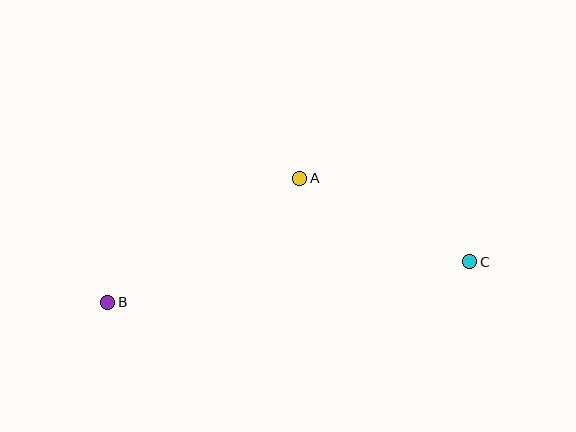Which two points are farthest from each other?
Points B and C are farthest from each other.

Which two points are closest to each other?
Points A and C are closest to each other.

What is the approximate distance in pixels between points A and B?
The distance between A and B is approximately 228 pixels.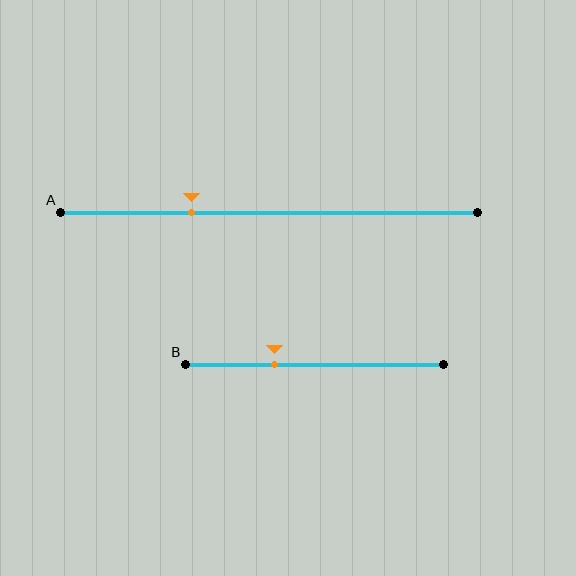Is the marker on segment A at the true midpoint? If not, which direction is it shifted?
No, the marker on segment A is shifted to the left by about 19% of the segment length.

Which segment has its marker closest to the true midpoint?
Segment B has its marker closest to the true midpoint.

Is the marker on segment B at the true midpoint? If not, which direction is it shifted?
No, the marker on segment B is shifted to the left by about 16% of the segment length.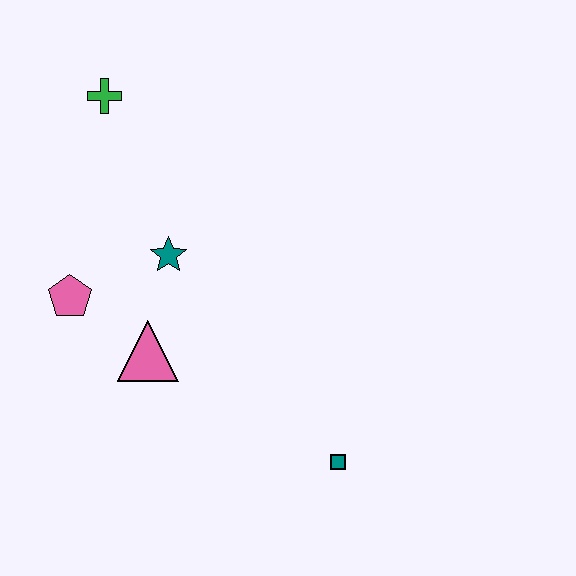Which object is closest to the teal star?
The pink triangle is closest to the teal star.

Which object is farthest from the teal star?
The teal square is farthest from the teal star.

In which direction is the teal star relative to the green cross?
The teal star is below the green cross.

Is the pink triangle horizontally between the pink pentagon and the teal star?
Yes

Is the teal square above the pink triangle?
No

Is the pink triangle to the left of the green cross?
No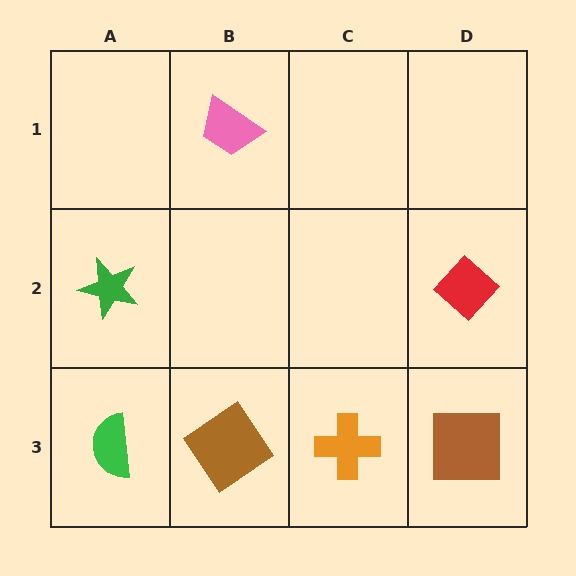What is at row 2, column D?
A red diamond.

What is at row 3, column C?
An orange cross.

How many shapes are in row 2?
2 shapes.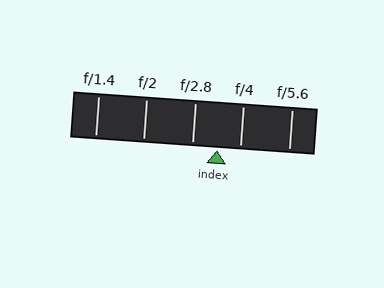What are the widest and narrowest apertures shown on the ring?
The widest aperture shown is f/1.4 and the narrowest is f/5.6.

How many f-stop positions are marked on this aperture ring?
There are 5 f-stop positions marked.